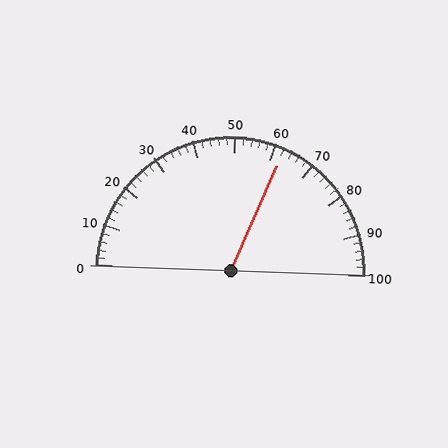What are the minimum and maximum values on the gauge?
The gauge ranges from 0 to 100.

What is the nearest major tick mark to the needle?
The nearest major tick mark is 60.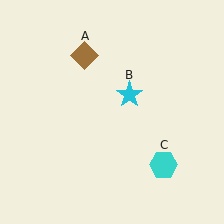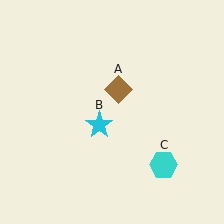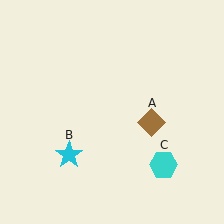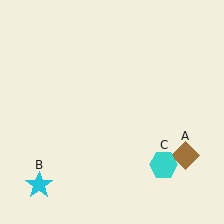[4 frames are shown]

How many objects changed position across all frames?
2 objects changed position: brown diamond (object A), cyan star (object B).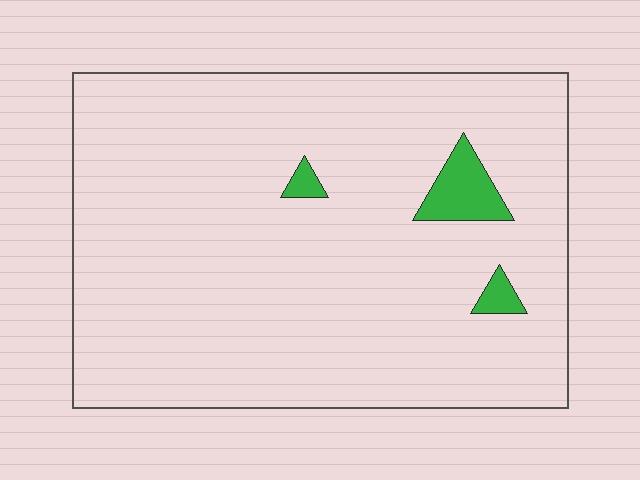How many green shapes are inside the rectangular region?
3.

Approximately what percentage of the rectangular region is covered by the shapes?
Approximately 5%.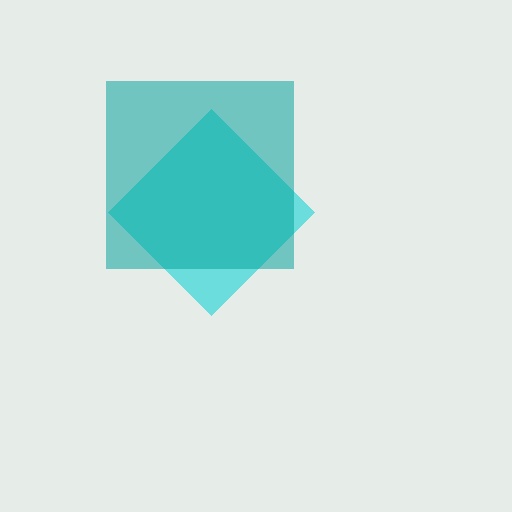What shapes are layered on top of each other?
The layered shapes are: a cyan diamond, a teal square.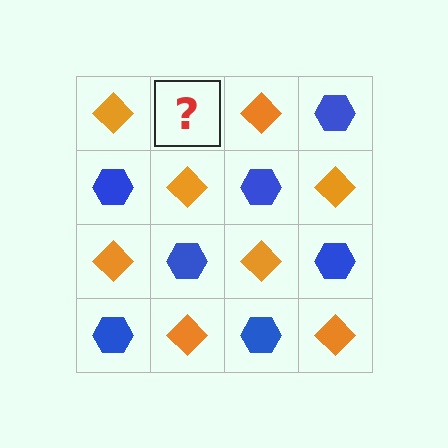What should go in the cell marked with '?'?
The missing cell should contain a blue hexagon.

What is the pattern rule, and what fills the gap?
The rule is that it alternates orange diamond and blue hexagon in a checkerboard pattern. The gap should be filled with a blue hexagon.